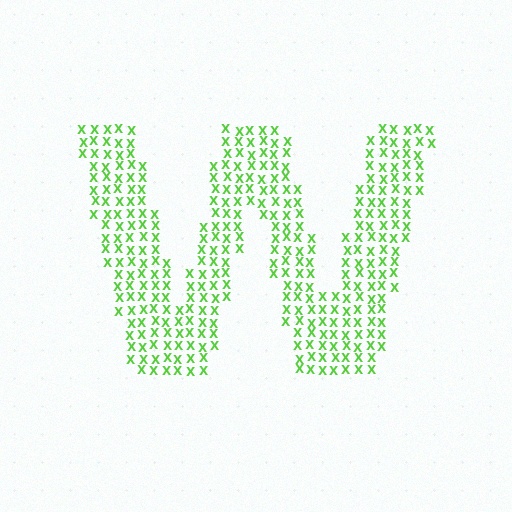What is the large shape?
The large shape is the letter W.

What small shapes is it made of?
It is made of small letter X's.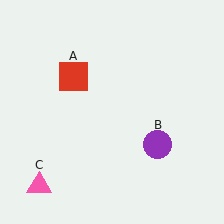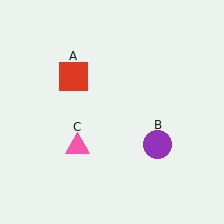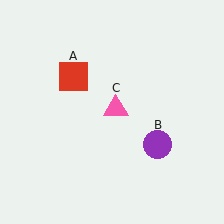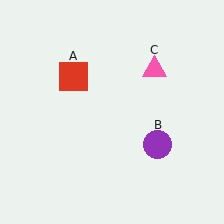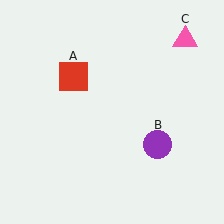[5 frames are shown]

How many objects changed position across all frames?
1 object changed position: pink triangle (object C).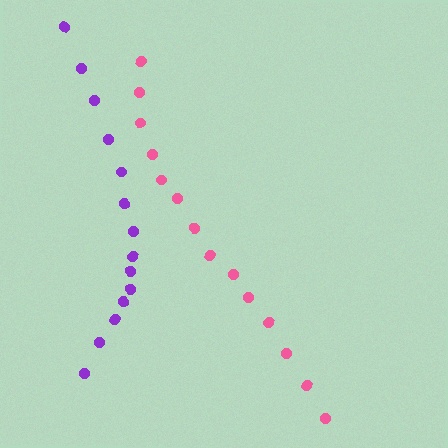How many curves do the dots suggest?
There are 2 distinct paths.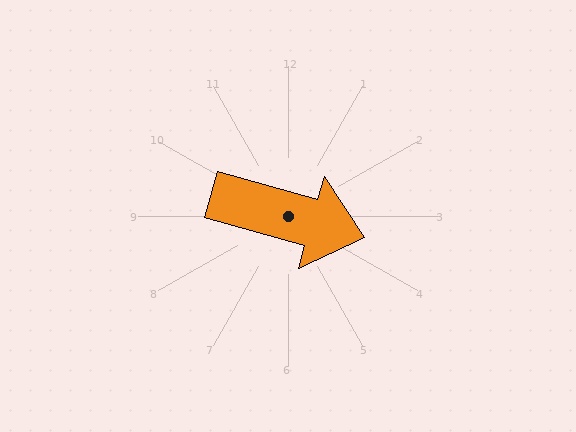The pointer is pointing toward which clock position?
Roughly 4 o'clock.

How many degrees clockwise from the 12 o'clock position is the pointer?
Approximately 106 degrees.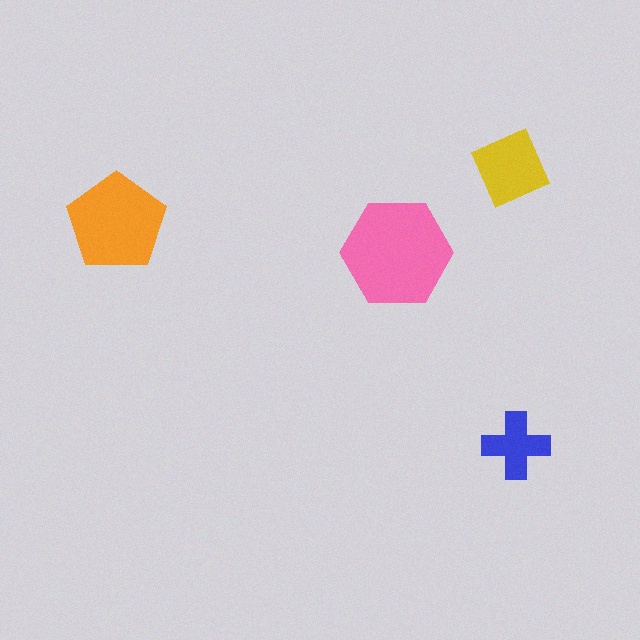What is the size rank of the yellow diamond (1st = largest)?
3rd.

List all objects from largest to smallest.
The pink hexagon, the orange pentagon, the yellow diamond, the blue cross.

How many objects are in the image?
There are 4 objects in the image.